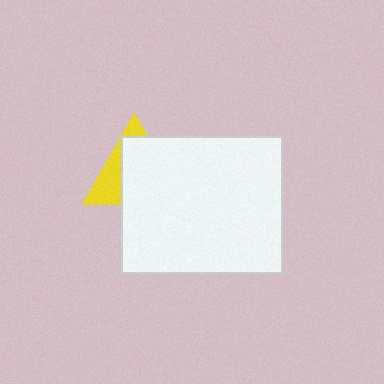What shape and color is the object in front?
The object in front is a white rectangle.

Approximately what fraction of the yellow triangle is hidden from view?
Roughly 65% of the yellow triangle is hidden behind the white rectangle.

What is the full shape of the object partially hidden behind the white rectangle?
The partially hidden object is a yellow triangle.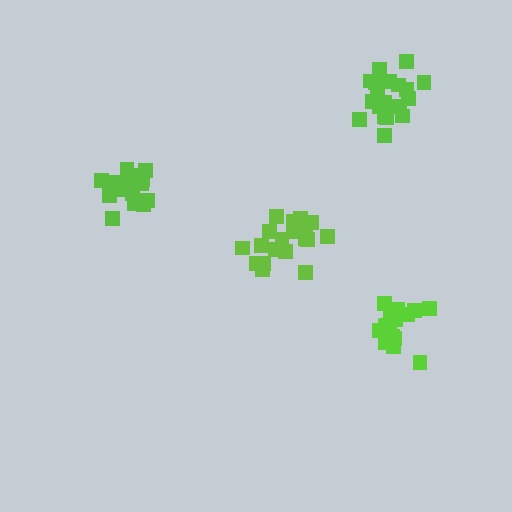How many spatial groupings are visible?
There are 4 spatial groupings.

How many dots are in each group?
Group 1: 21 dots, Group 2: 17 dots, Group 3: 20 dots, Group 4: 21 dots (79 total).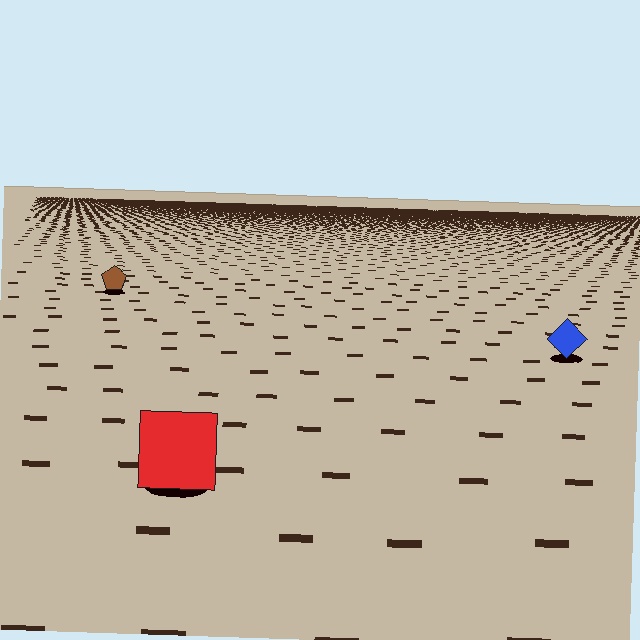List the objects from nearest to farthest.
From nearest to farthest: the red square, the blue diamond, the brown pentagon.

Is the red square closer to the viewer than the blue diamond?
Yes. The red square is closer — you can tell from the texture gradient: the ground texture is coarser near it.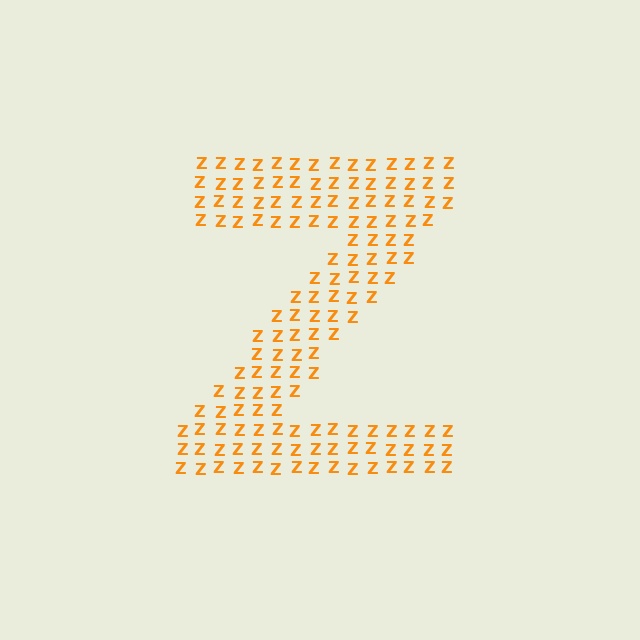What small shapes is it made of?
It is made of small letter Z's.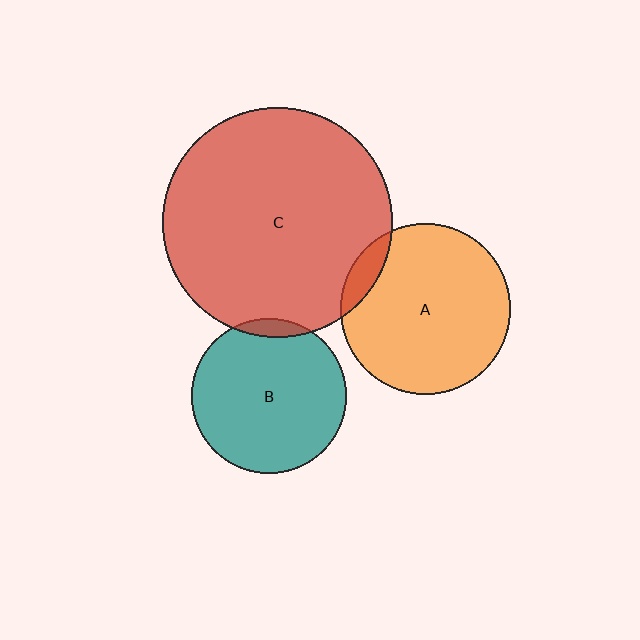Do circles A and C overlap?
Yes.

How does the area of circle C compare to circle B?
Approximately 2.2 times.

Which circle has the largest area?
Circle C (red).